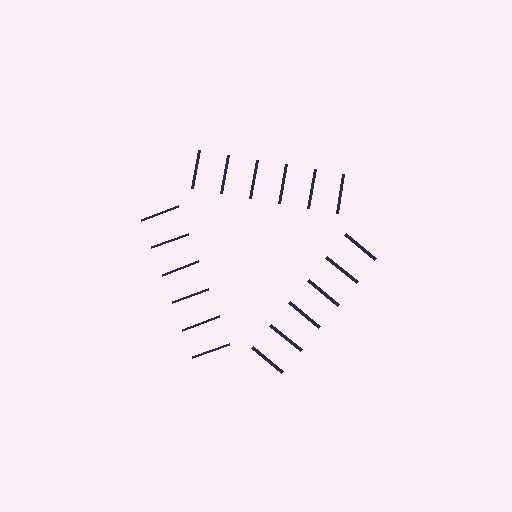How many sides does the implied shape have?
3 sides — the line-ends trace a triangle.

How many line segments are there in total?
18 — 6 along each of the 3 edges.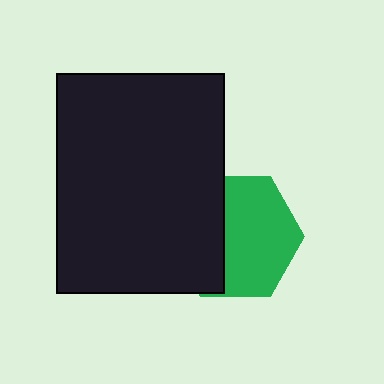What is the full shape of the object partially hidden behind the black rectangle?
The partially hidden object is a green hexagon.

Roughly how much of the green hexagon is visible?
About half of it is visible (roughly 60%).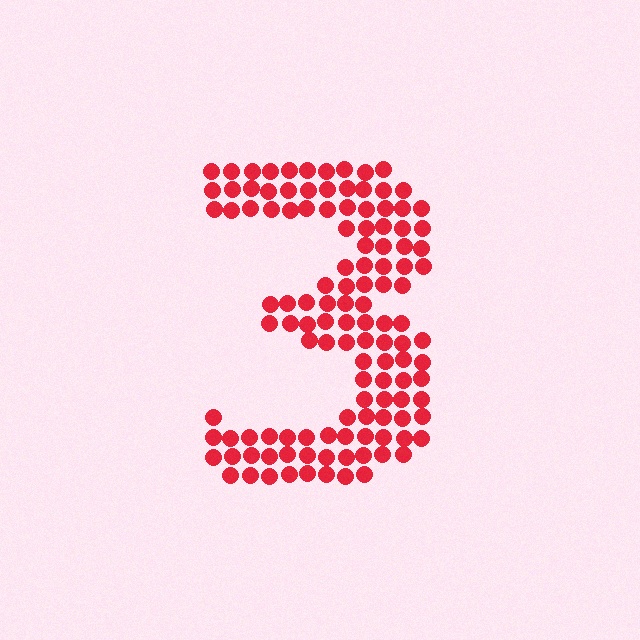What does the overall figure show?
The overall figure shows the digit 3.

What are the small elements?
The small elements are circles.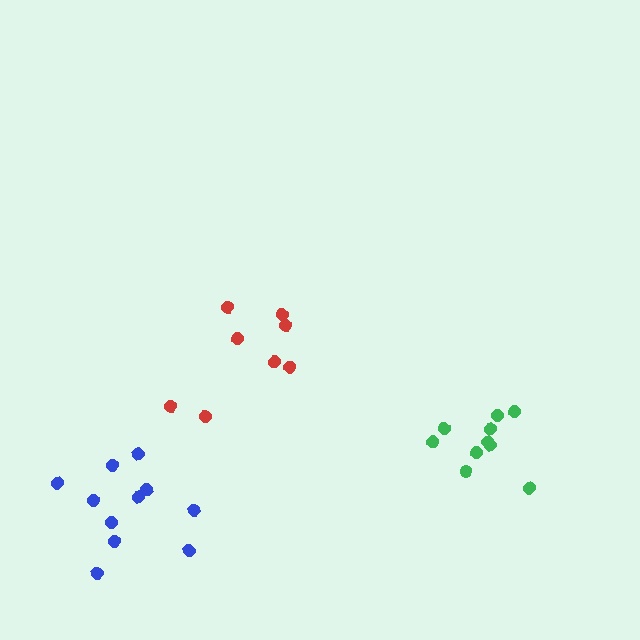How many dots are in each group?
Group 1: 8 dots, Group 2: 10 dots, Group 3: 11 dots (29 total).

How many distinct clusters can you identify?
There are 3 distinct clusters.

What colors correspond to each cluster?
The clusters are colored: red, green, blue.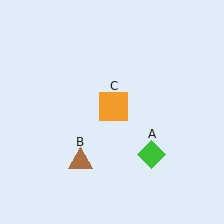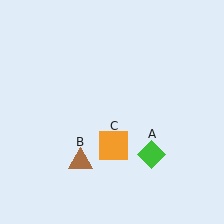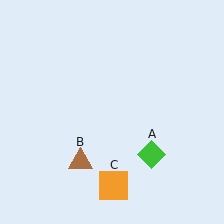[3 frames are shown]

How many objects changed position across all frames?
1 object changed position: orange square (object C).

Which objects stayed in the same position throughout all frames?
Green diamond (object A) and brown triangle (object B) remained stationary.